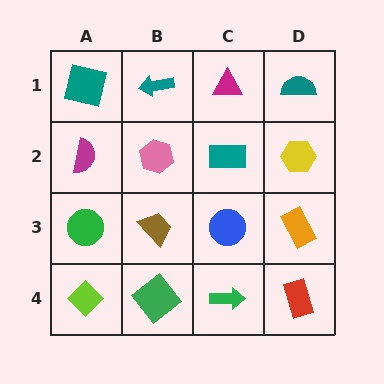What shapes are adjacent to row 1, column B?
A pink hexagon (row 2, column B), a teal square (row 1, column A), a magenta triangle (row 1, column C).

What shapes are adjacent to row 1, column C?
A teal rectangle (row 2, column C), a teal arrow (row 1, column B), a teal semicircle (row 1, column D).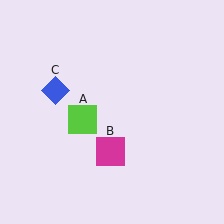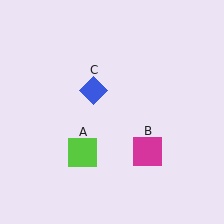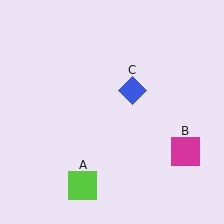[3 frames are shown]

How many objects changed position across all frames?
3 objects changed position: lime square (object A), magenta square (object B), blue diamond (object C).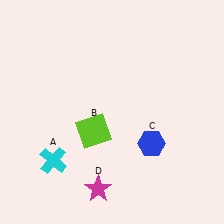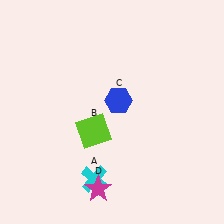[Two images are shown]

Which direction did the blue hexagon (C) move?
The blue hexagon (C) moved up.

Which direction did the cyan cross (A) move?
The cyan cross (A) moved right.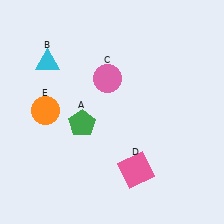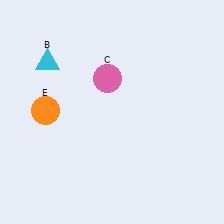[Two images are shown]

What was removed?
The pink square (D), the green pentagon (A) were removed in Image 2.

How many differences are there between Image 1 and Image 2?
There are 2 differences between the two images.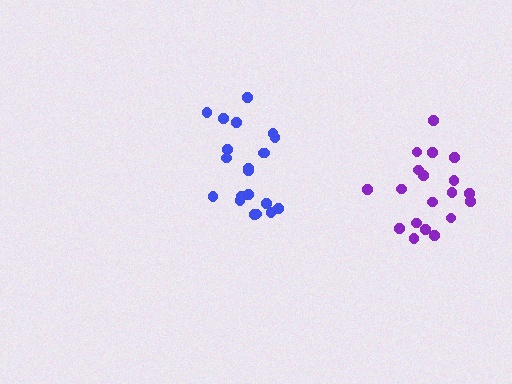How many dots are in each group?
Group 1: 19 dots, Group 2: 21 dots (40 total).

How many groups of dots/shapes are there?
There are 2 groups.